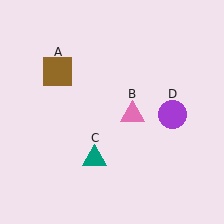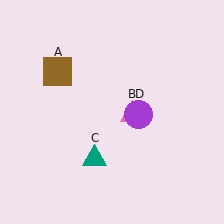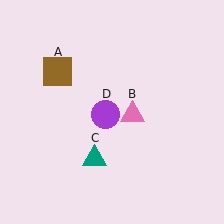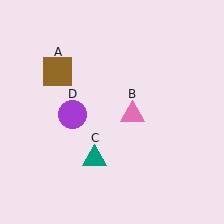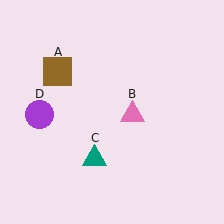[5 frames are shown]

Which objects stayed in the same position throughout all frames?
Brown square (object A) and pink triangle (object B) and teal triangle (object C) remained stationary.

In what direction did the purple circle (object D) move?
The purple circle (object D) moved left.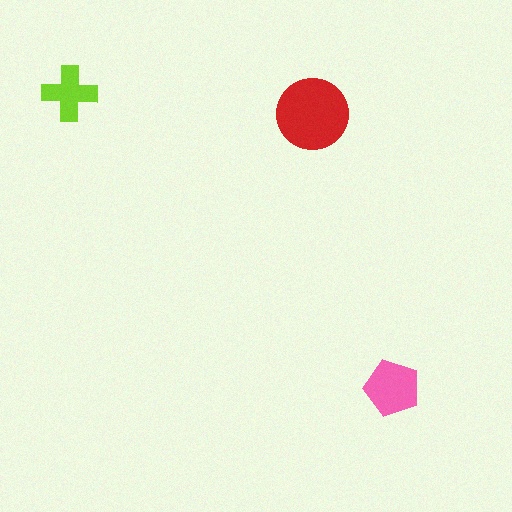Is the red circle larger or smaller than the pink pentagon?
Larger.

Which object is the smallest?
The lime cross.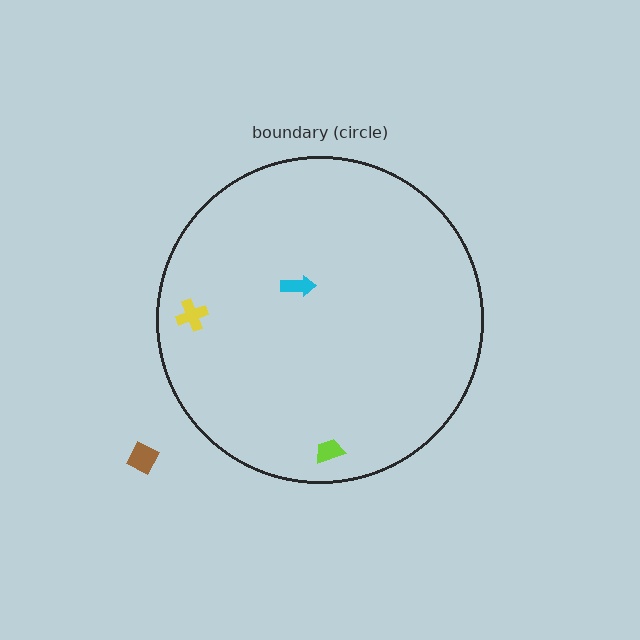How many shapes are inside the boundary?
3 inside, 1 outside.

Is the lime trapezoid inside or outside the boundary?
Inside.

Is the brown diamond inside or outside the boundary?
Outside.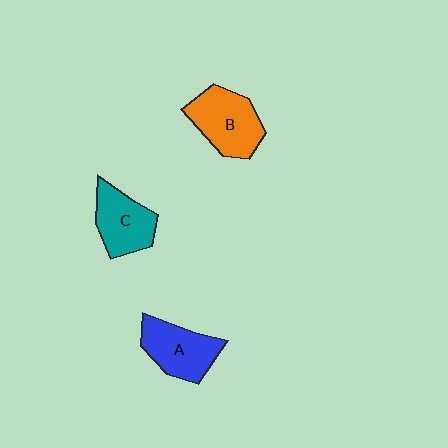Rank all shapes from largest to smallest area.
From largest to smallest: B (orange), A (blue), C (teal).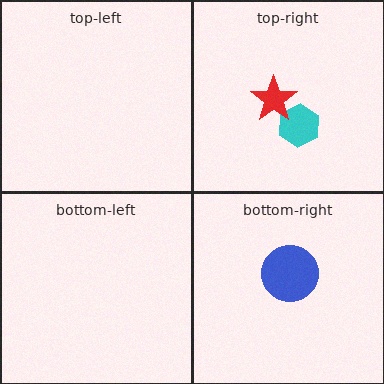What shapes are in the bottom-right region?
The blue circle.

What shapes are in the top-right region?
The cyan hexagon, the red star.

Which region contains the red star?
The top-right region.